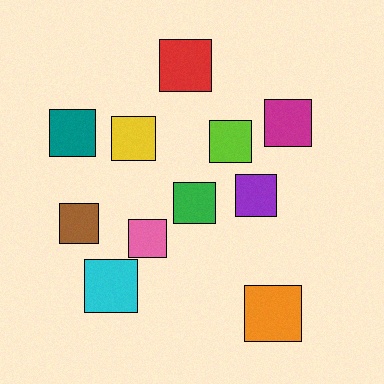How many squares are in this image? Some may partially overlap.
There are 11 squares.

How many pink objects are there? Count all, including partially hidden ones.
There is 1 pink object.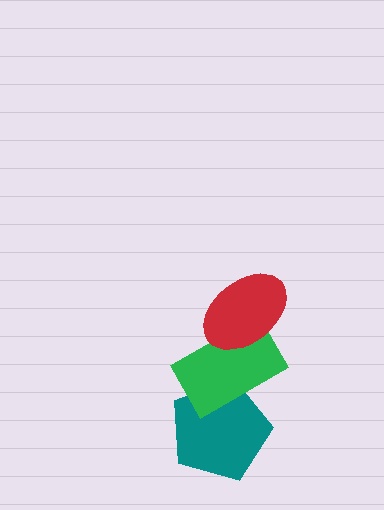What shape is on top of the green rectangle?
The red ellipse is on top of the green rectangle.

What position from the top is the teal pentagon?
The teal pentagon is 3rd from the top.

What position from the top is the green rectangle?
The green rectangle is 2nd from the top.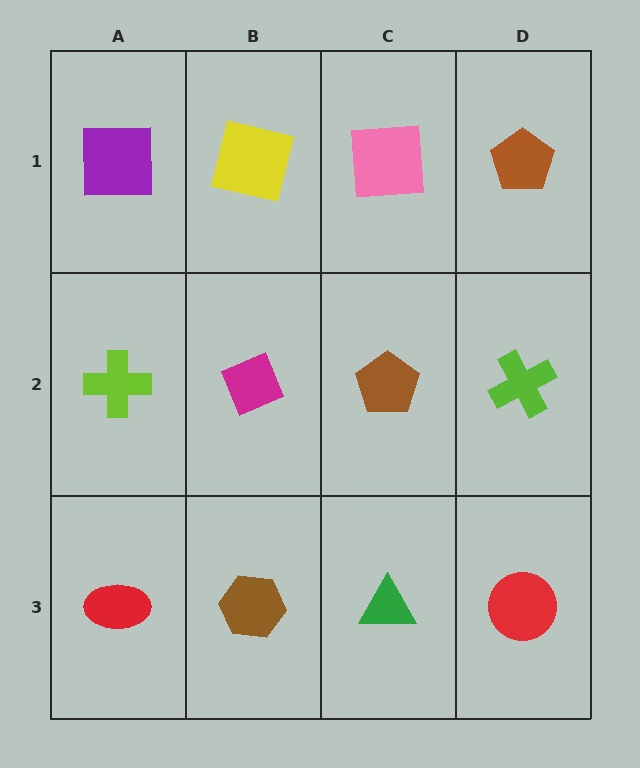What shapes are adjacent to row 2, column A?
A purple square (row 1, column A), a red ellipse (row 3, column A), a magenta diamond (row 2, column B).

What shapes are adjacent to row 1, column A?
A lime cross (row 2, column A), a yellow square (row 1, column B).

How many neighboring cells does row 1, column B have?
3.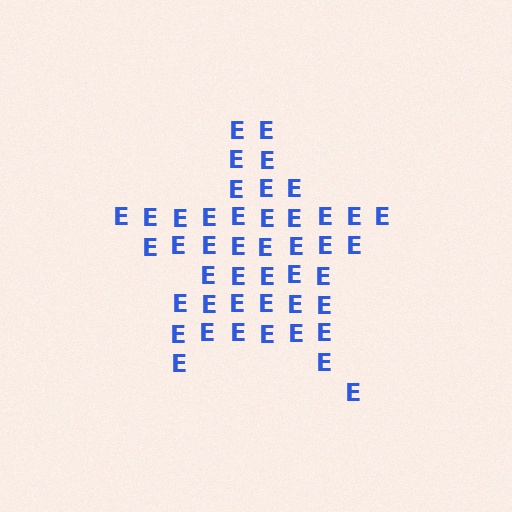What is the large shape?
The large shape is a star.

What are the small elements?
The small elements are letter E's.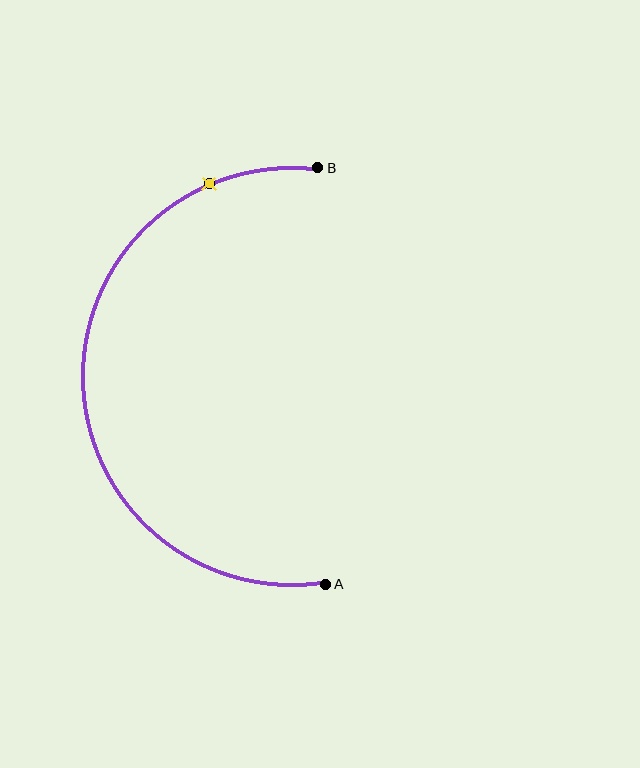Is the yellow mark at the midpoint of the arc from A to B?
No. The yellow mark lies on the arc but is closer to endpoint B. The arc midpoint would be at the point on the curve equidistant along the arc from both A and B.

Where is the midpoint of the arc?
The arc midpoint is the point on the curve farthest from the straight line joining A and B. It sits to the left of that line.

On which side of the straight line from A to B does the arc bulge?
The arc bulges to the left of the straight line connecting A and B.